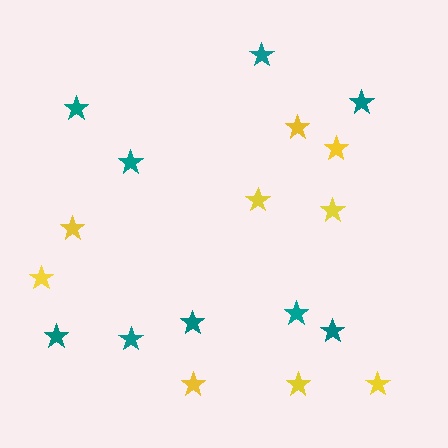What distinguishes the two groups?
There are 2 groups: one group of teal stars (9) and one group of yellow stars (9).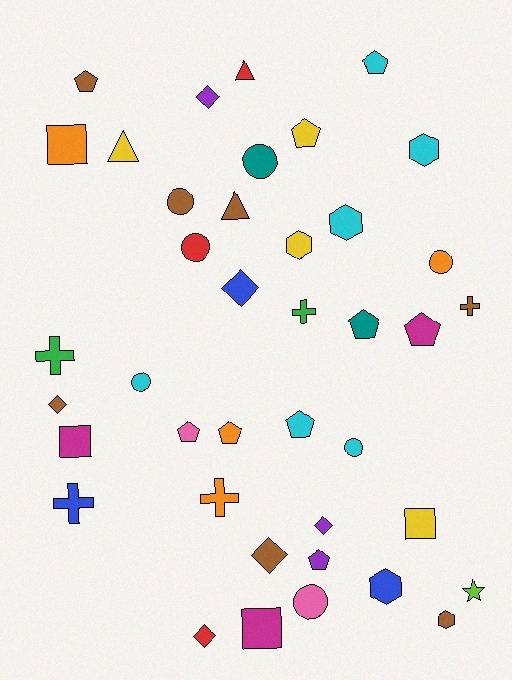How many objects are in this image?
There are 40 objects.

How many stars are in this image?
There is 1 star.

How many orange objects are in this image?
There are 4 orange objects.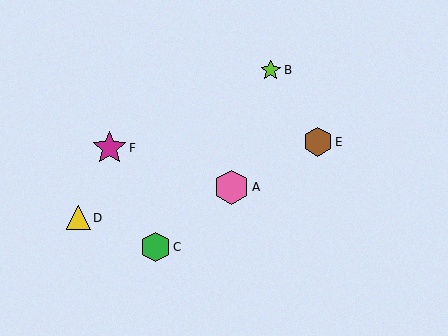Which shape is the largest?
The pink hexagon (labeled A) is the largest.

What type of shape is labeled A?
Shape A is a pink hexagon.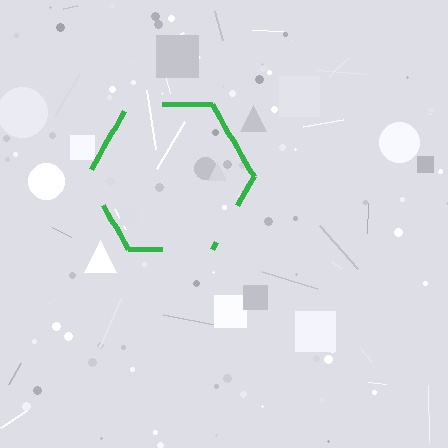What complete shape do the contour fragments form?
The contour fragments form a hexagon.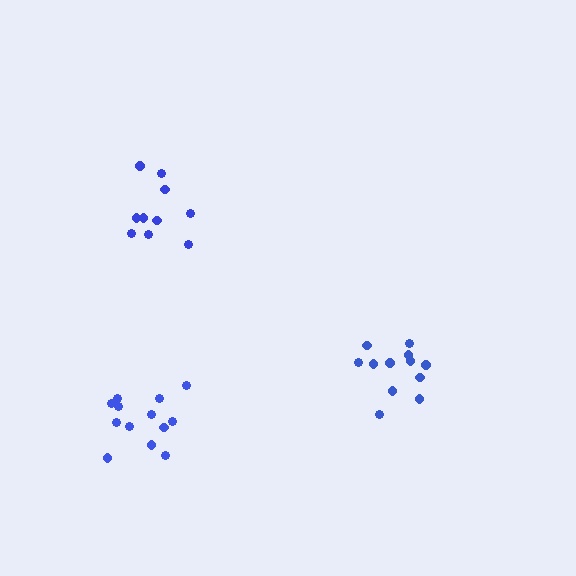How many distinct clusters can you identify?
There are 3 distinct clusters.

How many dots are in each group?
Group 1: 10 dots, Group 2: 12 dots, Group 3: 13 dots (35 total).